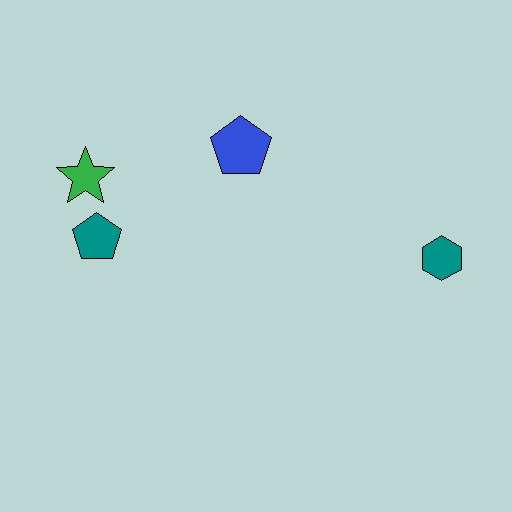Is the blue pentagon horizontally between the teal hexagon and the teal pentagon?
Yes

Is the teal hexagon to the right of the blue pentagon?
Yes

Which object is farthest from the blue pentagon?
The teal hexagon is farthest from the blue pentagon.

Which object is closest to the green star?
The teal pentagon is closest to the green star.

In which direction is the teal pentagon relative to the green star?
The teal pentagon is below the green star.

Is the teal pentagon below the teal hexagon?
No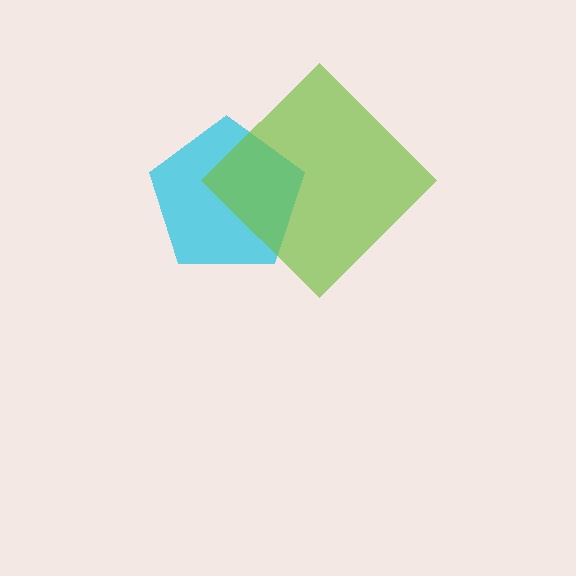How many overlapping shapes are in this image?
There are 2 overlapping shapes in the image.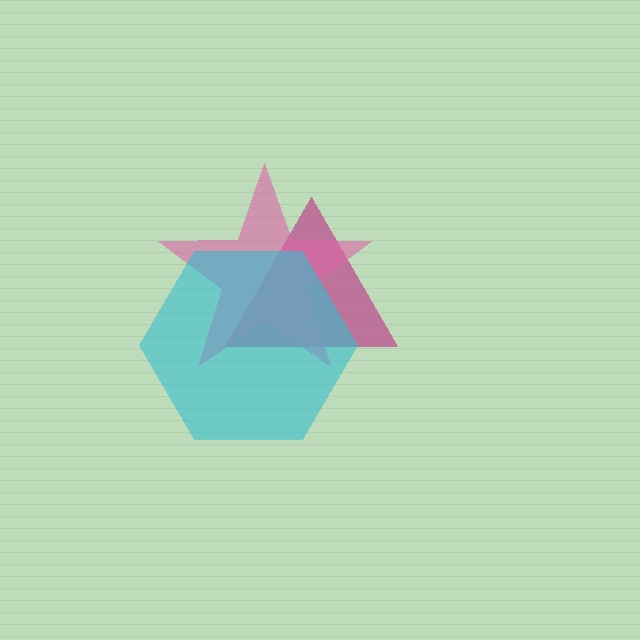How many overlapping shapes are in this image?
There are 3 overlapping shapes in the image.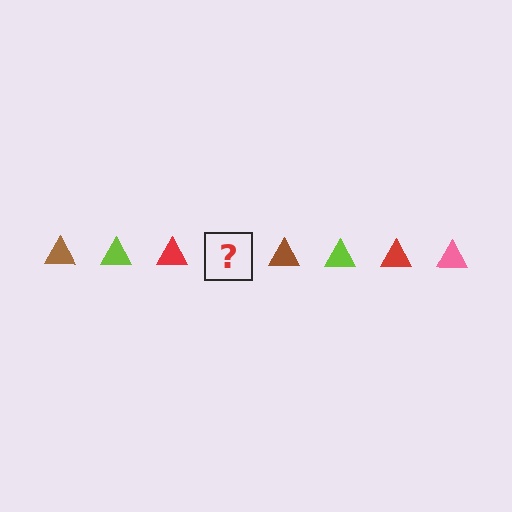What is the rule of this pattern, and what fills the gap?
The rule is that the pattern cycles through brown, lime, red, pink triangles. The gap should be filled with a pink triangle.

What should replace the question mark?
The question mark should be replaced with a pink triangle.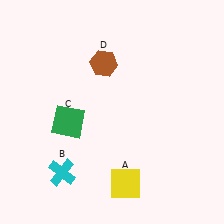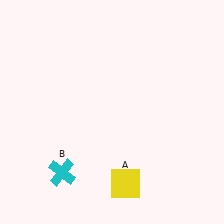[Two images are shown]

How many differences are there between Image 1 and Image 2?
There are 2 differences between the two images.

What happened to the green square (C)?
The green square (C) was removed in Image 2. It was in the bottom-left area of Image 1.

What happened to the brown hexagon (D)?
The brown hexagon (D) was removed in Image 2. It was in the top-left area of Image 1.